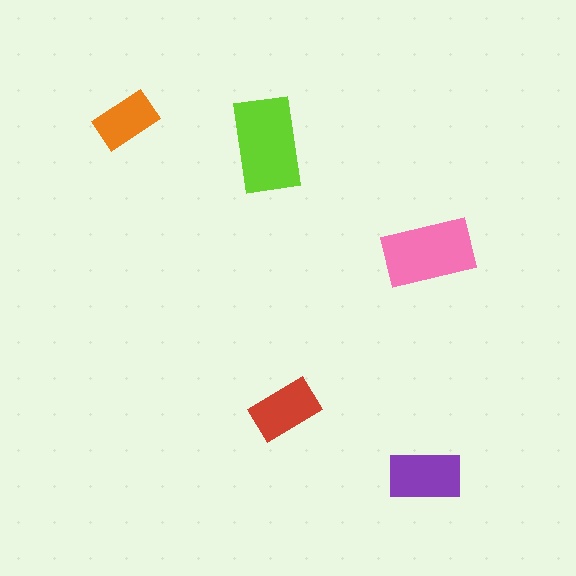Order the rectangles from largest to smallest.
the lime one, the pink one, the purple one, the red one, the orange one.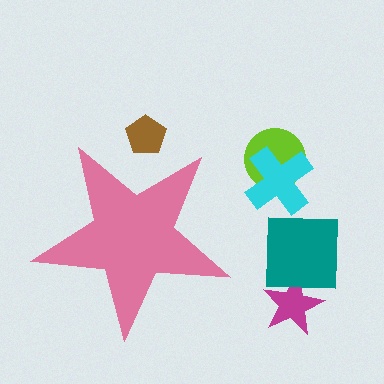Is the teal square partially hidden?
No, the teal square is fully visible.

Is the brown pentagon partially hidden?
Yes, the brown pentagon is partially hidden behind the pink star.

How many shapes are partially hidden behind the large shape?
1 shape is partially hidden.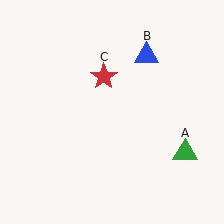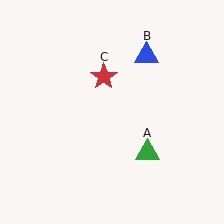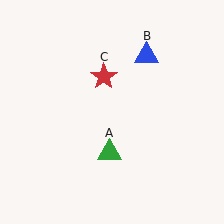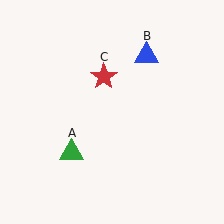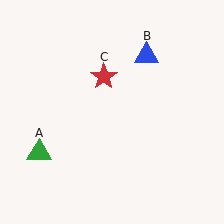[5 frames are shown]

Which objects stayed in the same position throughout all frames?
Blue triangle (object B) and red star (object C) remained stationary.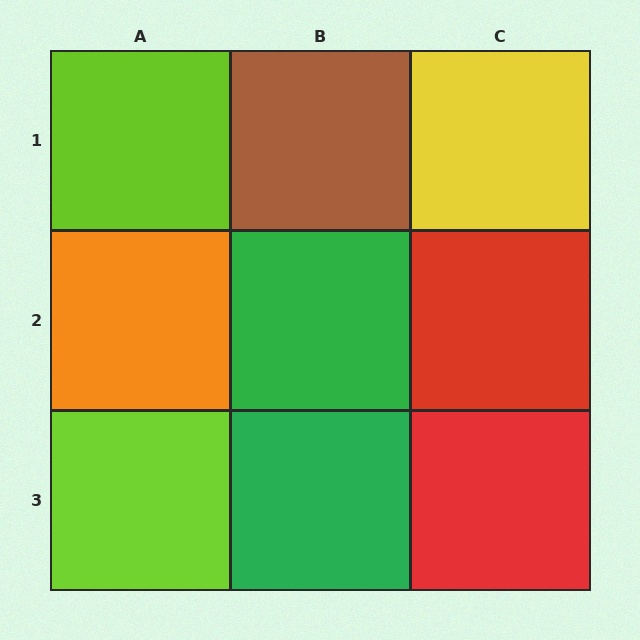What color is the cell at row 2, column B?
Green.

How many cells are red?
2 cells are red.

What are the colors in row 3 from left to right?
Lime, green, red.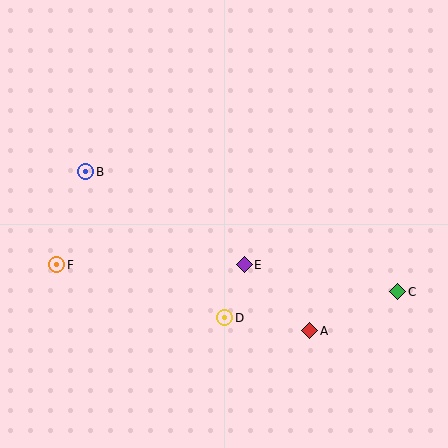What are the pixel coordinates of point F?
Point F is at (57, 265).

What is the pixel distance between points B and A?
The distance between B and A is 275 pixels.